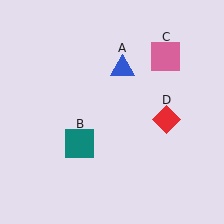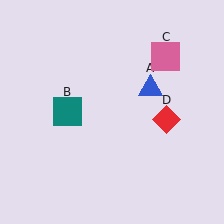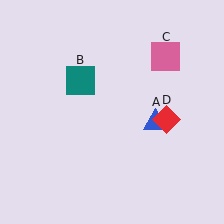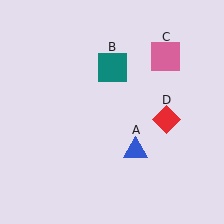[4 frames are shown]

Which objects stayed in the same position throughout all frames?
Pink square (object C) and red diamond (object D) remained stationary.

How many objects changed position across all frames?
2 objects changed position: blue triangle (object A), teal square (object B).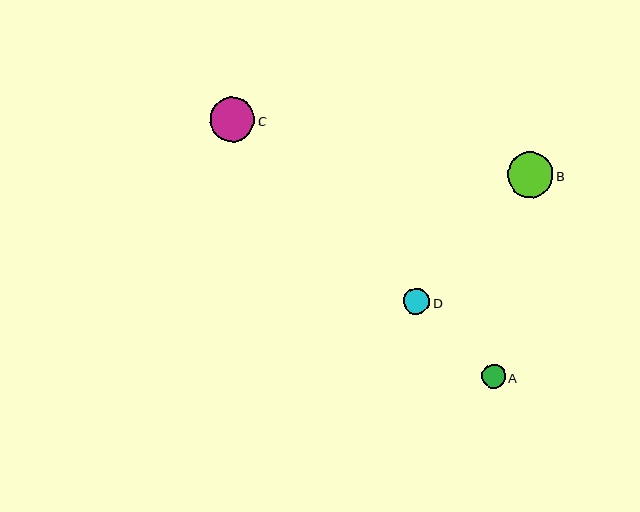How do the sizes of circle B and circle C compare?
Circle B and circle C are approximately the same size.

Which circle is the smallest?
Circle A is the smallest with a size of approximately 24 pixels.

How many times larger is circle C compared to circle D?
Circle C is approximately 1.7 times the size of circle D.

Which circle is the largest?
Circle B is the largest with a size of approximately 45 pixels.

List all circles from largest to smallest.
From largest to smallest: B, C, D, A.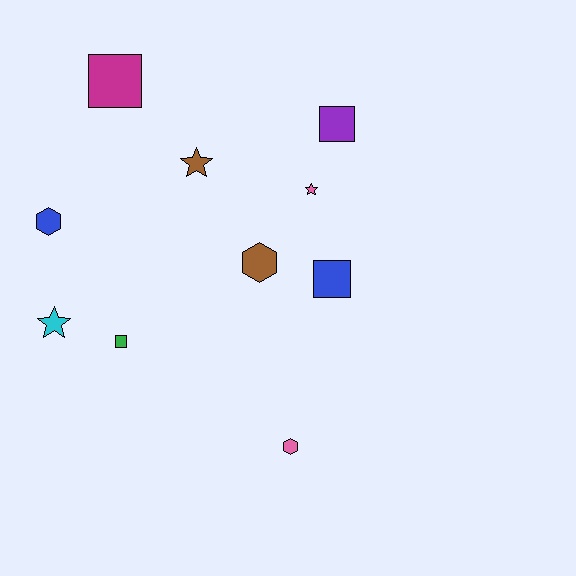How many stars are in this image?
There are 3 stars.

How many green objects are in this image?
There is 1 green object.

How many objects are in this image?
There are 10 objects.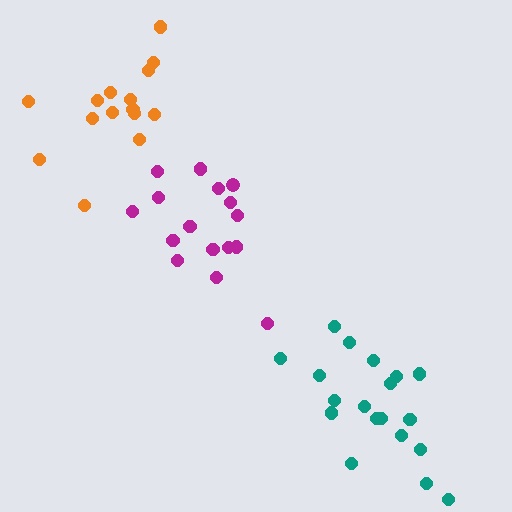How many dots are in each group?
Group 1: 16 dots, Group 2: 19 dots, Group 3: 15 dots (50 total).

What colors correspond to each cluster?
The clusters are colored: magenta, teal, orange.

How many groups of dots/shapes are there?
There are 3 groups.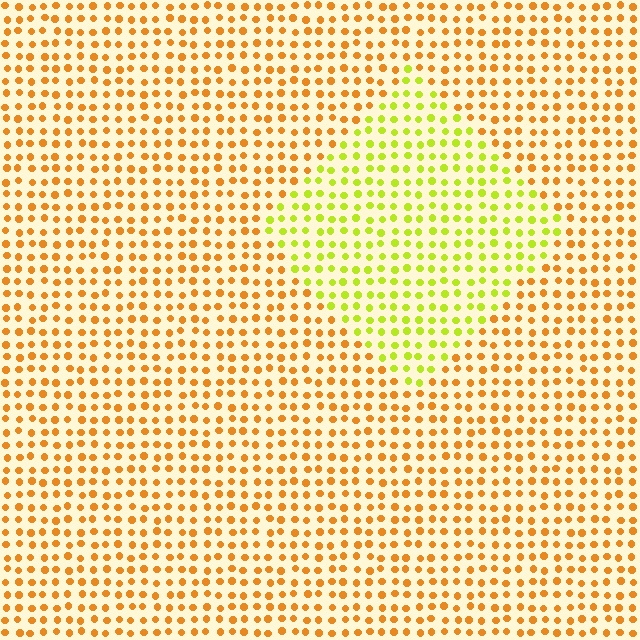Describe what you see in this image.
The image is filled with small orange elements in a uniform arrangement. A diamond-shaped region is visible where the elements are tinted to a slightly different hue, forming a subtle color boundary.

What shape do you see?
I see a diamond.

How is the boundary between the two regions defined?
The boundary is defined purely by a slight shift in hue (about 45 degrees). Spacing, size, and orientation are identical on both sides.